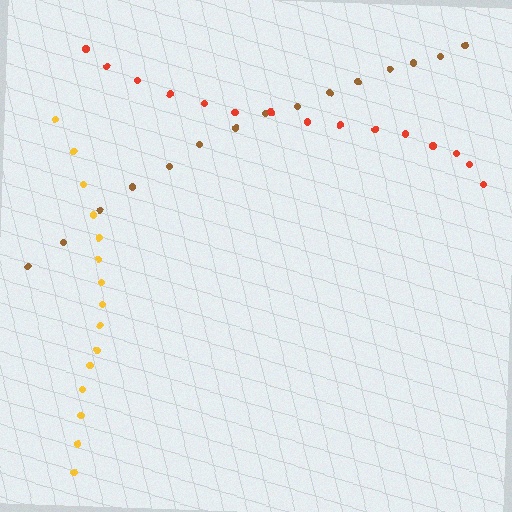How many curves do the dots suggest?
There are 3 distinct paths.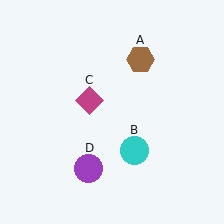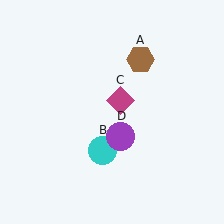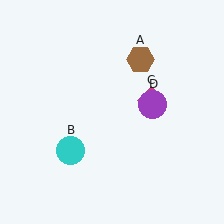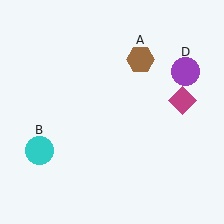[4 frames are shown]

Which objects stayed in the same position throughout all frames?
Brown hexagon (object A) remained stationary.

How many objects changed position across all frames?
3 objects changed position: cyan circle (object B), magenta diamond (object C), purple circle (object D).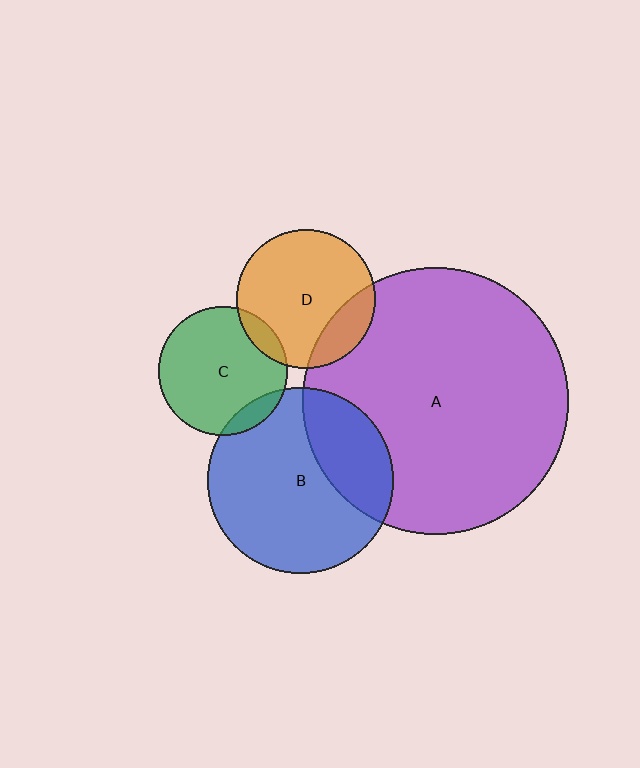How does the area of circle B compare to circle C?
Approximately 2.1 times.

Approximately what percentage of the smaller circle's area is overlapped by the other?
Approximately 10%.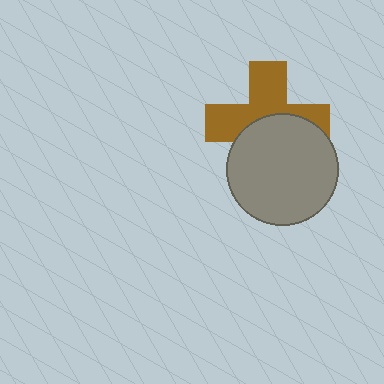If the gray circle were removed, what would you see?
You would see the complete brown cross.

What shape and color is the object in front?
The object in front is a gray circle.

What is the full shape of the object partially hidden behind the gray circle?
The partially hidden object is a brown cross.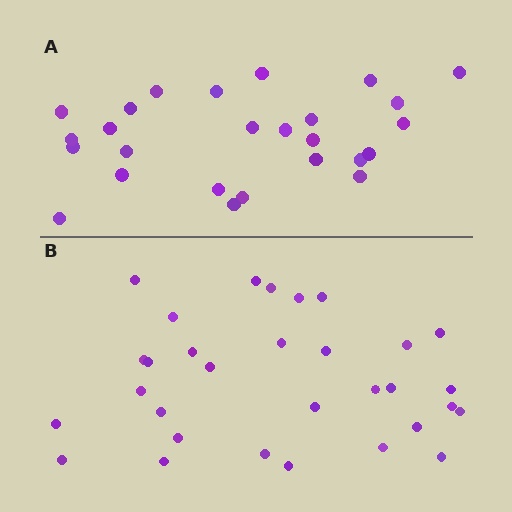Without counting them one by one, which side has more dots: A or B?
Region B (the bottom region) has more dots.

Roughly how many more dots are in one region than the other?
Region B has about 5 more dots than region A.